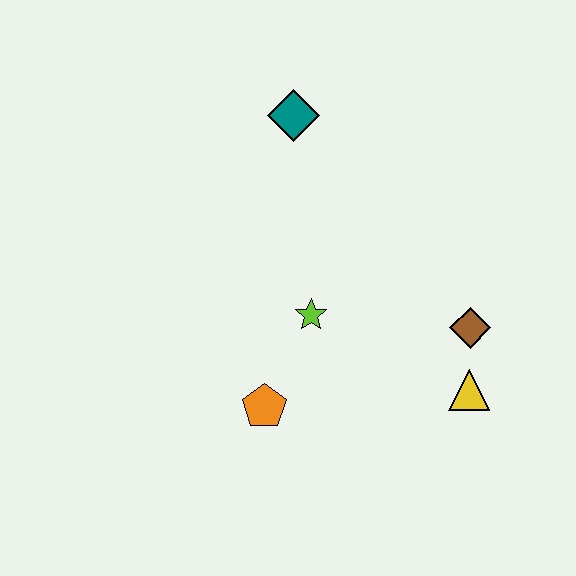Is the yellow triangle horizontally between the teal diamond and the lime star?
No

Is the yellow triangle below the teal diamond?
Yes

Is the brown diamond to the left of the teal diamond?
No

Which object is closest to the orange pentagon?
The lime star is closest to the orange pentagon.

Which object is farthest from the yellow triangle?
The teal diamond is farthest from the yellow triangle.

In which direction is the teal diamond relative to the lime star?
The teal diamond is above the lime star.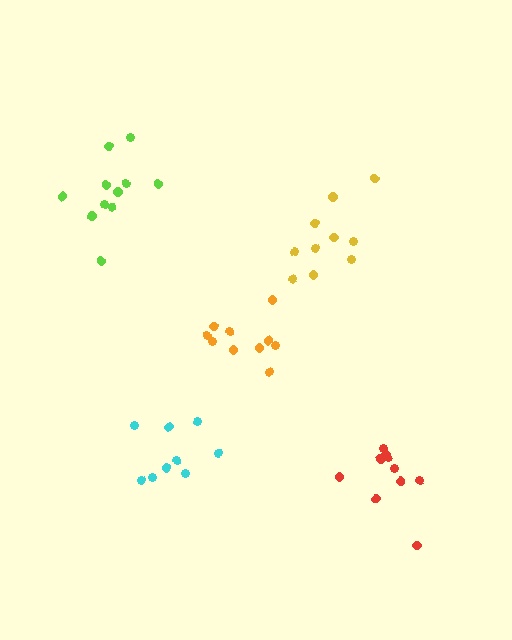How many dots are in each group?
Group 1: 9 dots, Group 2: 11 dots, Group 3: 10 dots, Group 4: 10 dots, Group 5: 10 dots (50 total).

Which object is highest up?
The lime cluster is topmost.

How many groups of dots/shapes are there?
There are 5 groups.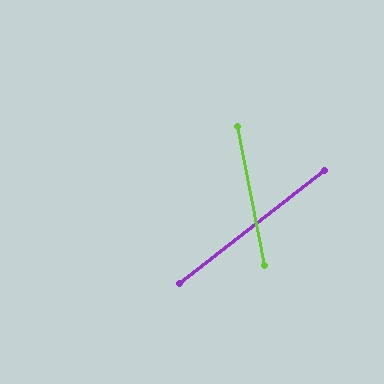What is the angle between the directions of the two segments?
Approximately 63 degrees.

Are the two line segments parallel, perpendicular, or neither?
Neither parallel nor perpendicular — they differ by about 63°.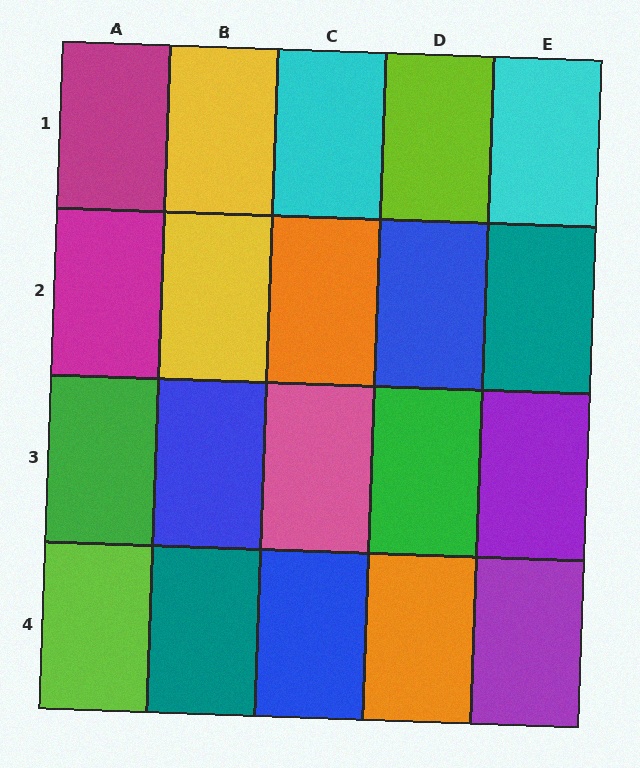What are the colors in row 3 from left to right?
Green, blue, pink, green, purple.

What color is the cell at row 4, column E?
Purple.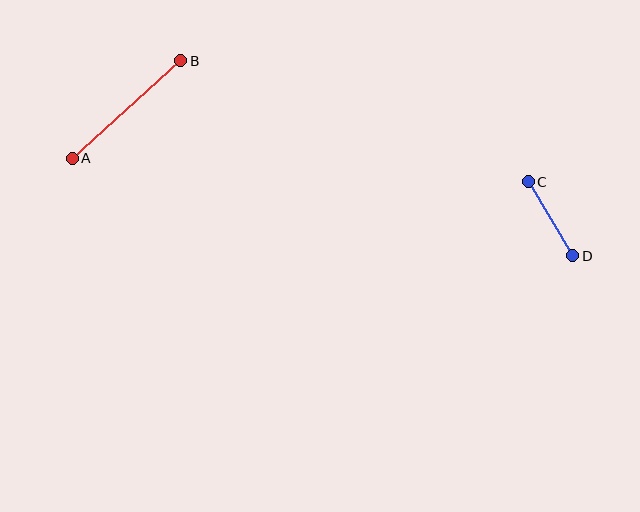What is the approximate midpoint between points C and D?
The midpoint is at approximately (550, 219) pixels.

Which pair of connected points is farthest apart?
Points A and B are farthest apart.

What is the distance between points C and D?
The distance is approximately 86 pixels.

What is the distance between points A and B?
The distance is approximately 146 pixels.